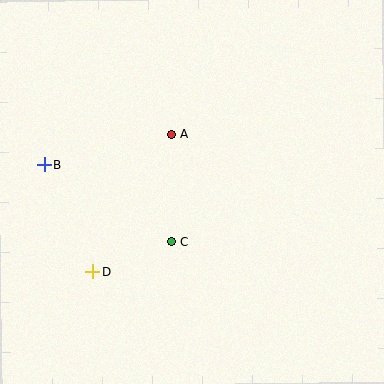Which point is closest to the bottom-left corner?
Point D is closest to the bottom-left corner.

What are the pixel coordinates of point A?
Point A is at (172, 134).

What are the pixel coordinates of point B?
Point B is at (44, 164).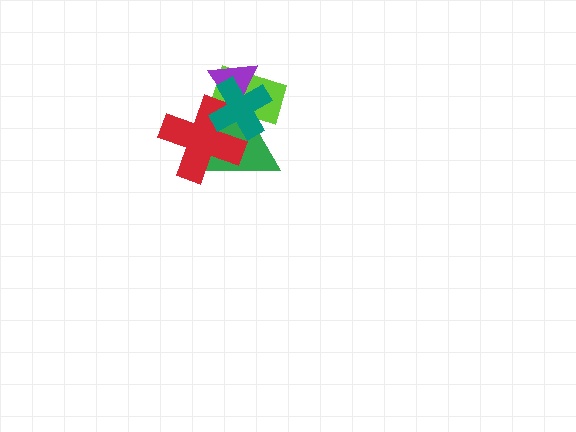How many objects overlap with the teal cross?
4 objects overlap with the teal cross.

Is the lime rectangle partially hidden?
Yes, it is partially covered by another shape.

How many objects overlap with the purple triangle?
3 objects overlap with the purple triangle.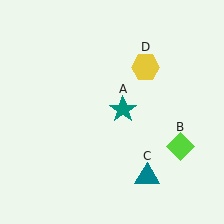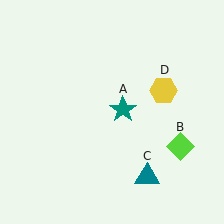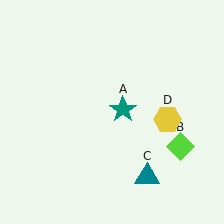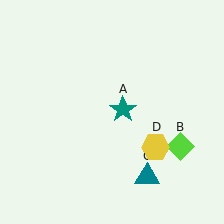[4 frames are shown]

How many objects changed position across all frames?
1 object changed position: yellow hexagon (object D).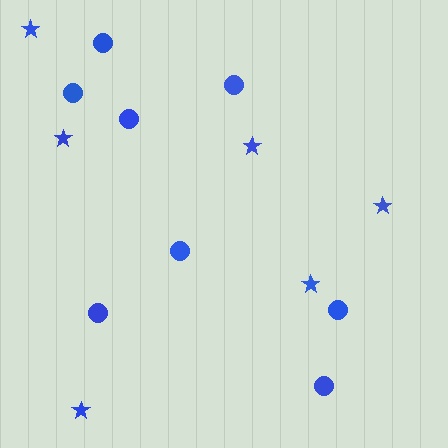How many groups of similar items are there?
There are 2 groups: one group of stars (6) and one group of circles (8).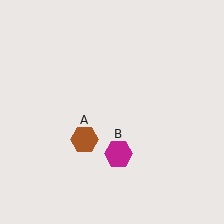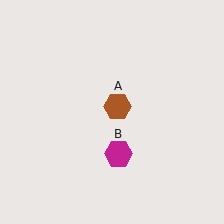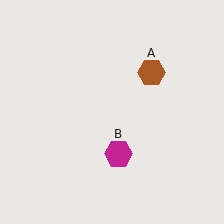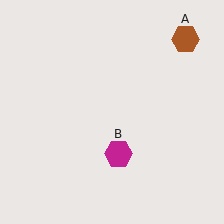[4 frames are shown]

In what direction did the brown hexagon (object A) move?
The brown hexagon (object A) moved up and to the right.